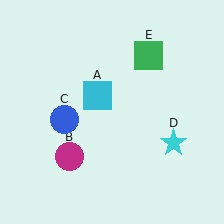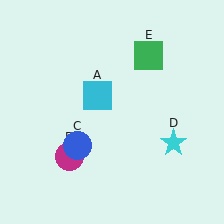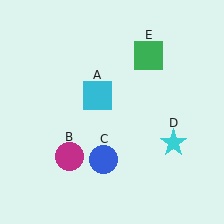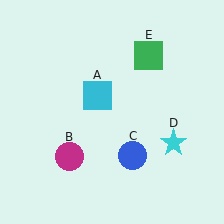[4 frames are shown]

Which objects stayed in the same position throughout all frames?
Cyan square (object A) and magenta circle (object B) and cyan star (object D) and green square (object E) remained stationary.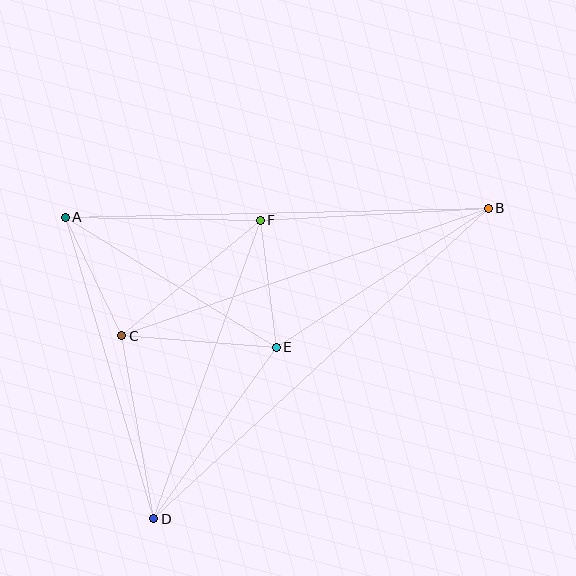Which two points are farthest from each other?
Points B and D are farthest from each other.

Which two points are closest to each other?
Points E and F are closest to each other.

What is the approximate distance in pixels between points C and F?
The distance between C and F is approximately 180 pixels.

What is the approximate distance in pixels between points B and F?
The distance between B and F is approximately 228 pixels.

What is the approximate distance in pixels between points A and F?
The distance between A and F is approximately 195 pixels.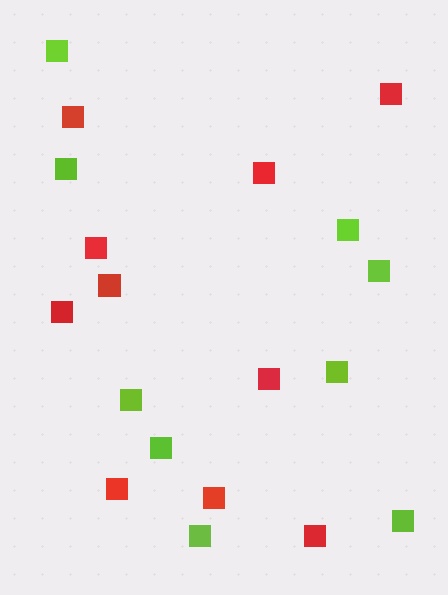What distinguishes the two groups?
There are 2 groups: one group of lime squares (9) and one group of red squares (10).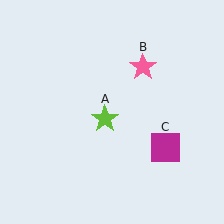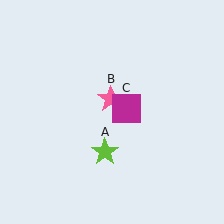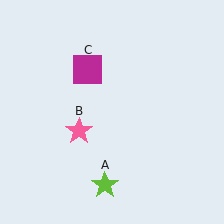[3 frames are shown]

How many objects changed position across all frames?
3 objects changed position: lime star (object A), pink star (object B), magenta square (object C).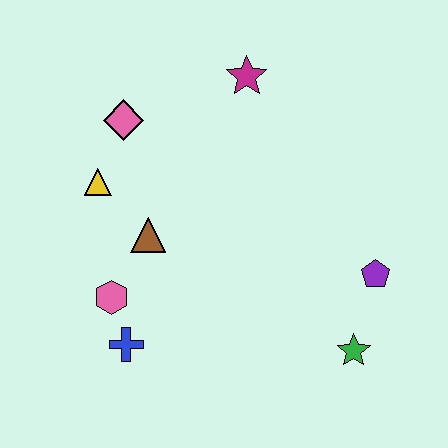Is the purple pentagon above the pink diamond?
No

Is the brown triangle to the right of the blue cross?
Yes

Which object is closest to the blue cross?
The pink hexagon is closest to the blue cross.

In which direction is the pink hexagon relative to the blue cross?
The pink hexagon is above the blue cross.